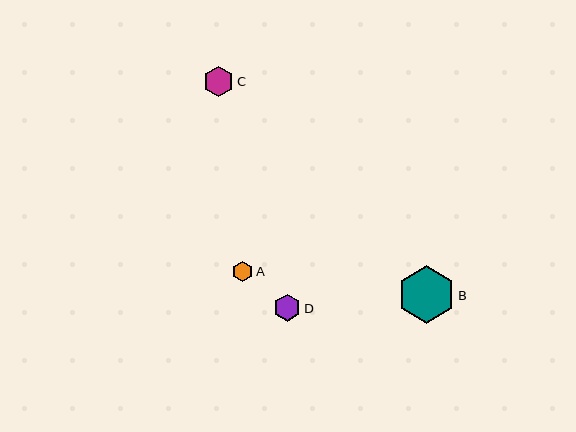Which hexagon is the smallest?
Hexagon A is the smallest with a size of approximately 21 pixels.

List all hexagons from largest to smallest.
From largest to smallest: B, C, D, A.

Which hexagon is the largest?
Hexagon B is the largest with a size of approximately 57 pixels.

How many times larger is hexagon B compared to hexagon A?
Hexagon B is approximately 2.8 times the size of hexagon A.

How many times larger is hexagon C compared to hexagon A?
Hexagon C is approximately 1.5 times the size of hexagon A.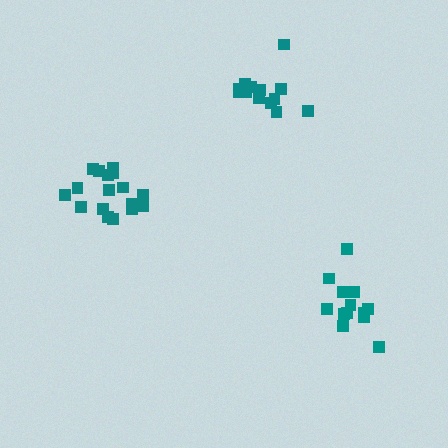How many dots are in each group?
Group 1: 17 dots, Group 2: 13 dots, Group 3: 13 dots (43 total).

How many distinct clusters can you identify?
There are 3 distinct clusters.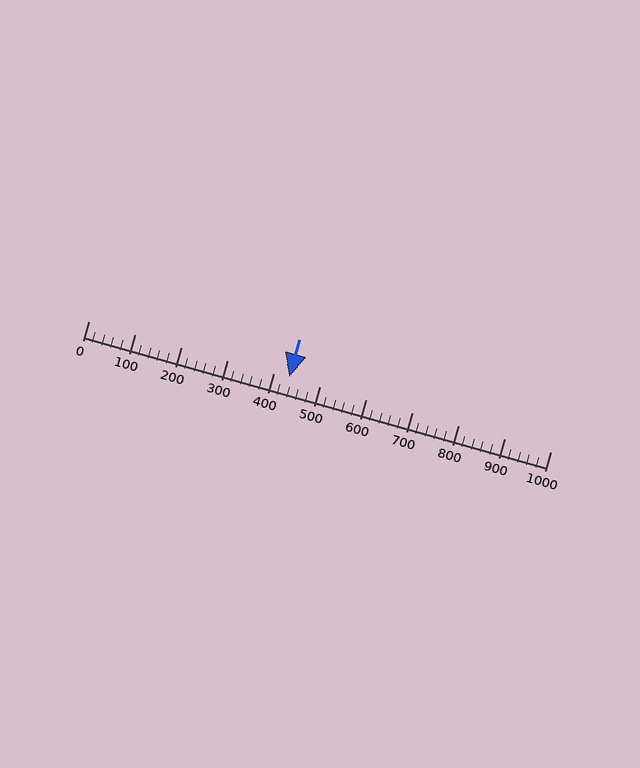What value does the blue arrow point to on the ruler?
The blue arrow points to approximately 434.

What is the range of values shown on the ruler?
The ruler shows values from 0 to 1000.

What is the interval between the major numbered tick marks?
The major tick marks are spaced 100 units apart.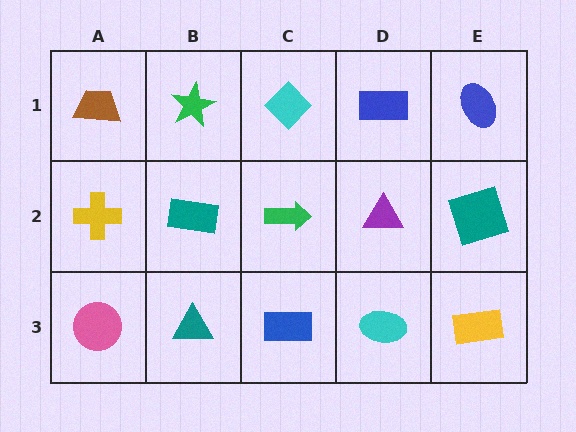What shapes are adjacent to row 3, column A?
A yellow cross (row 2, column A), a teal triangle (row 3, column B).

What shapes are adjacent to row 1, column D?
A purple triangle (row 2, column D), a cyan diamond (row 1, column C), a blue ellipse (row 1, column E).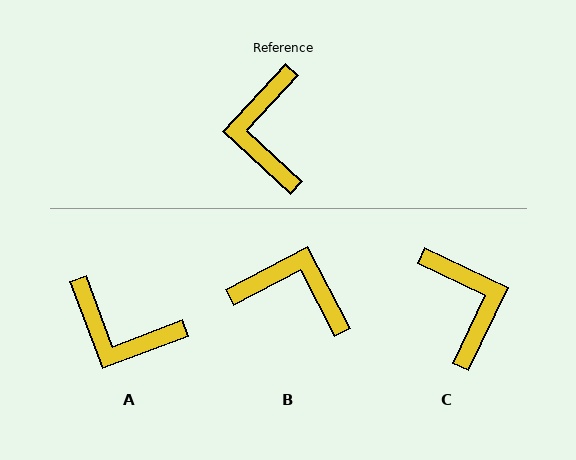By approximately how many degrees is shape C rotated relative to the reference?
Approximately 163 degrees clockwise.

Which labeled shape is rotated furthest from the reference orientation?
C, about 163 degrees away.